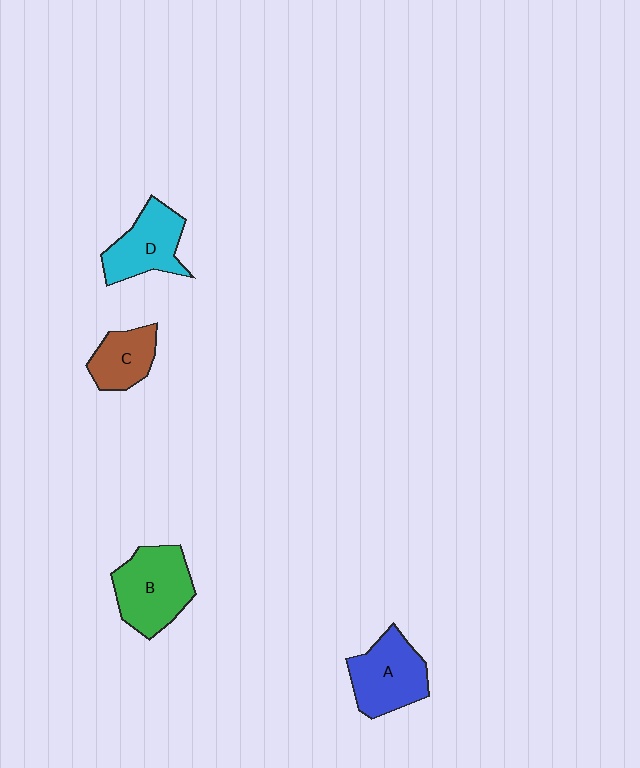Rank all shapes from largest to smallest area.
From largest to smallest: B (green), A (blue), D (cyan), C (brown).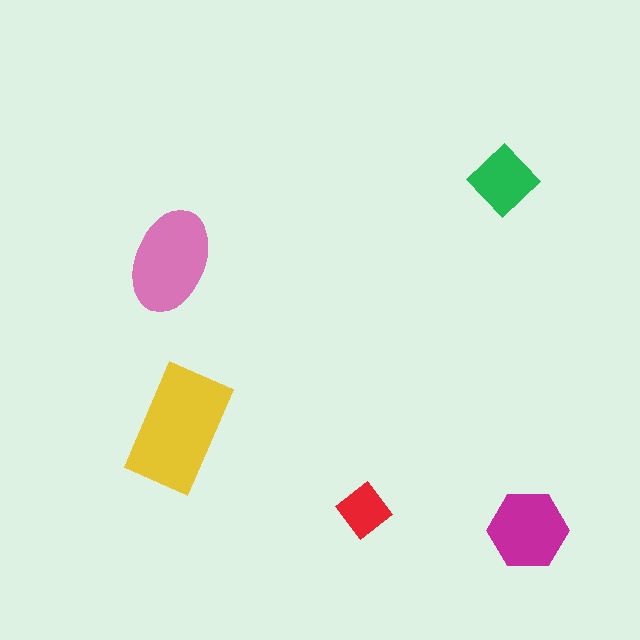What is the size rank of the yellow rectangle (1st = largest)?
1st.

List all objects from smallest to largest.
The red diamond, the green diamond, the magenta hexagon, the pink ellipse, the yellow rectangle.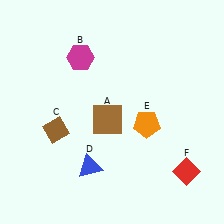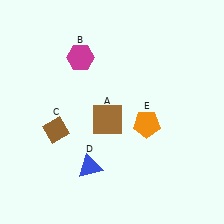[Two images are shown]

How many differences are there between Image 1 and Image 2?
There is 1 difference between the two images.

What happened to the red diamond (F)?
The red diamond (F) was removed in Image 2. It was in the bottom-right area of Image 1.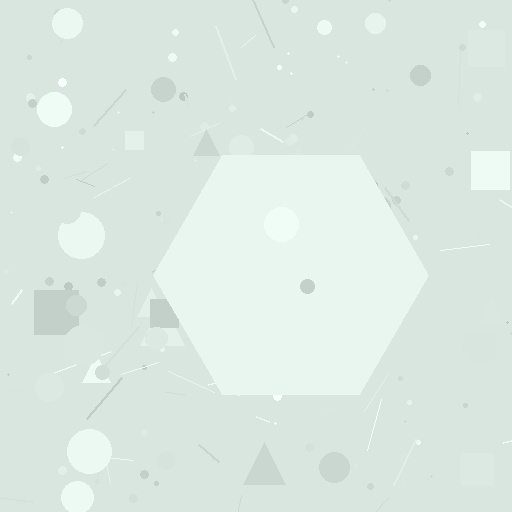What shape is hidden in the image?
A hexagon is hidden in the image.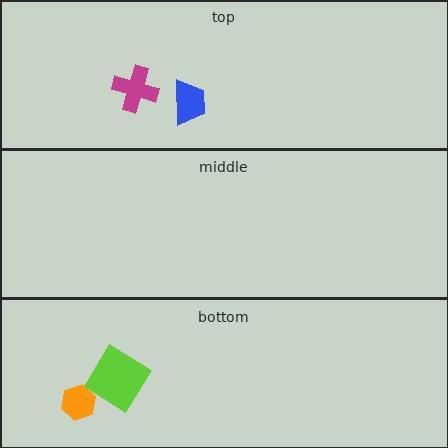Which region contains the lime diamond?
The bottom region.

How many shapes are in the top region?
2.